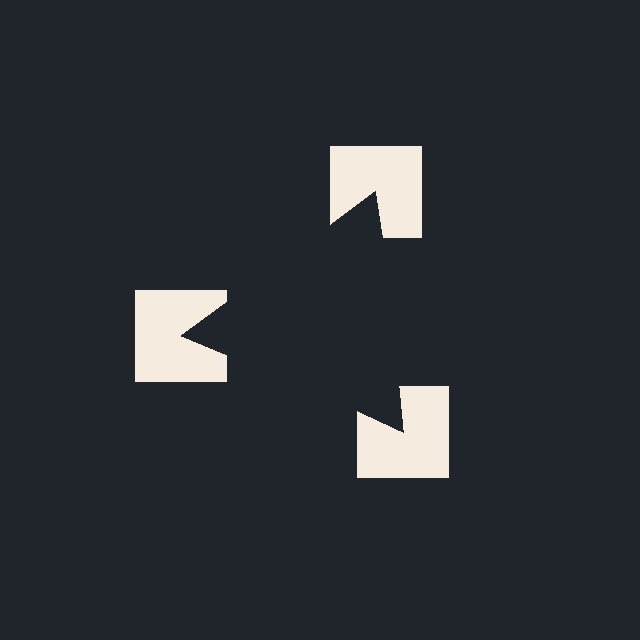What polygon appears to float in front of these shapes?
An illusory triangle — its edges are inferred from the aligned wedge cuts in the notched squares, not physically drawn.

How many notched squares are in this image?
There are 3 — one at each vertex of the illusory triangle.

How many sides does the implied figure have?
3 sides.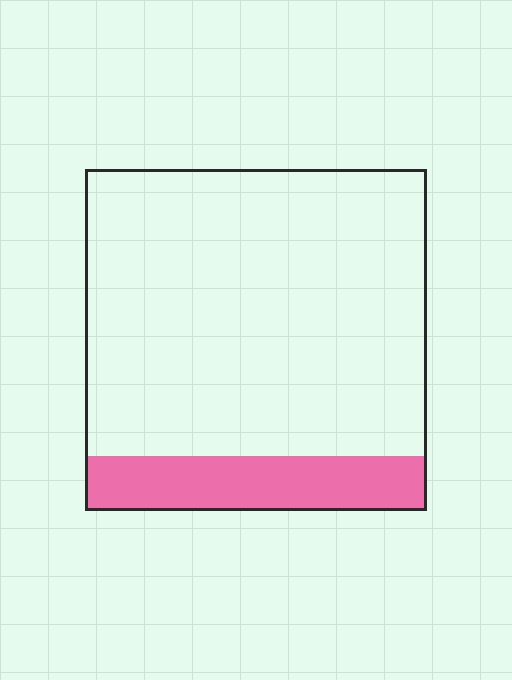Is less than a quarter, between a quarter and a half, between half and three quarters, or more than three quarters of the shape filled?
Less than a quarter.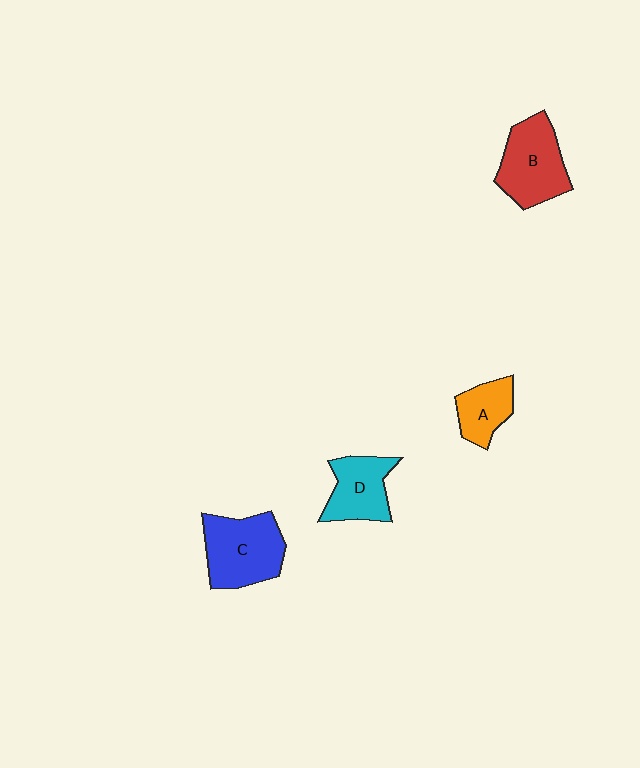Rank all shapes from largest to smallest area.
From largest to smallest: C (blue), B (red), D (cyan), A (orange).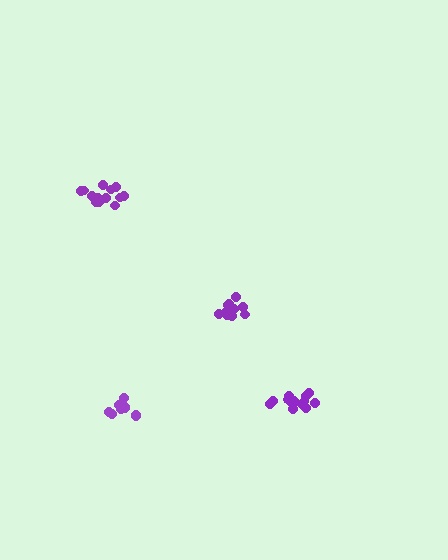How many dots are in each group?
Group 1: 13 dots, Group 2: 9 dots, Group 3: 10 dots, Group 4: 14 dots (46 total).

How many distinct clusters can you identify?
There are 4 distinct clusters.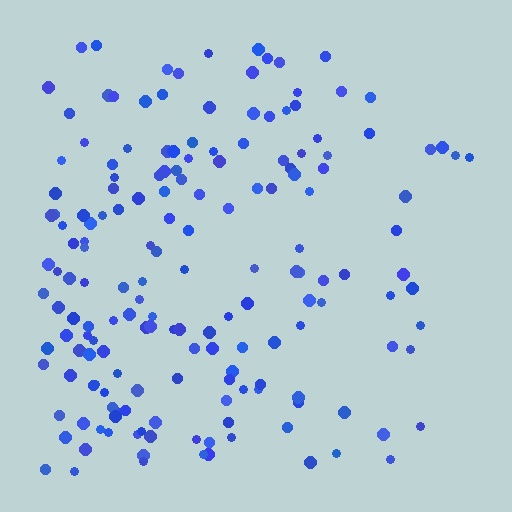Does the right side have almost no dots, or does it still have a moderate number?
Still a moderate number, just noticeably fewer than the left.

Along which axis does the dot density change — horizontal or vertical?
Horizontal.